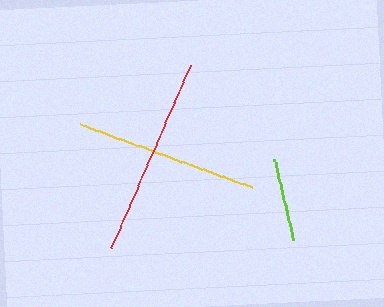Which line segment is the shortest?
The lime line is the shortest at approximately 83 pixels.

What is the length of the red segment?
The red segment is approximately 199 pixels long.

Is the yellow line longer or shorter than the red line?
The red line is longer than the yellow line.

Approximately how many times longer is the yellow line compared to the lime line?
The yellow line is approximately 2.2 times the length of the lime line.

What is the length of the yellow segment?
The yellow segment is approximately 182 pixels long.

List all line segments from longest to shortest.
From longest to shortest: red, yellow, lime.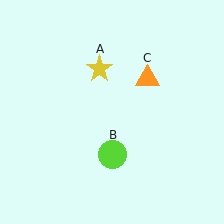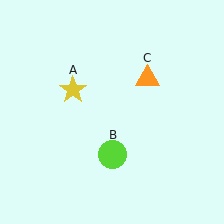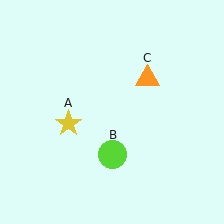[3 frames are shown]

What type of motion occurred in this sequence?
The yellow star (object A) rotated counterclockwise around the center of the scene.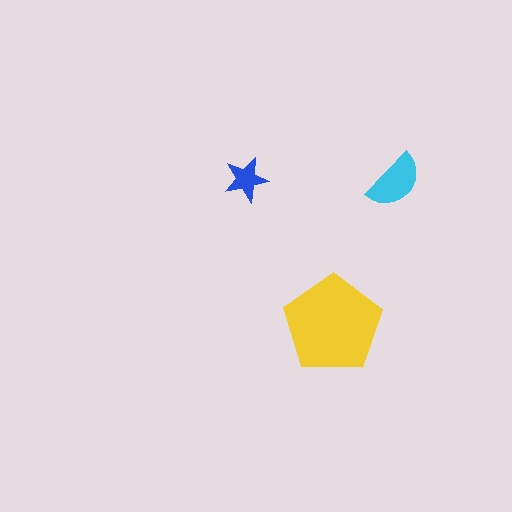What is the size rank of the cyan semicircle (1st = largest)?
2nd.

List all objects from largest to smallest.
The yellow pentagon, the cyan semicircle, the blue star.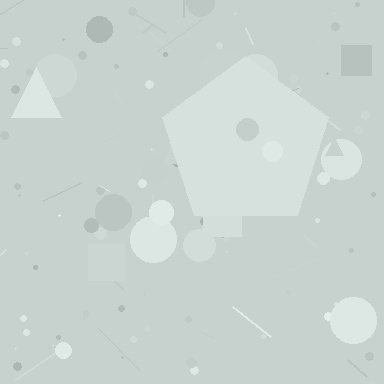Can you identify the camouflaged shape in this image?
The camouflaged shape is a pentagon.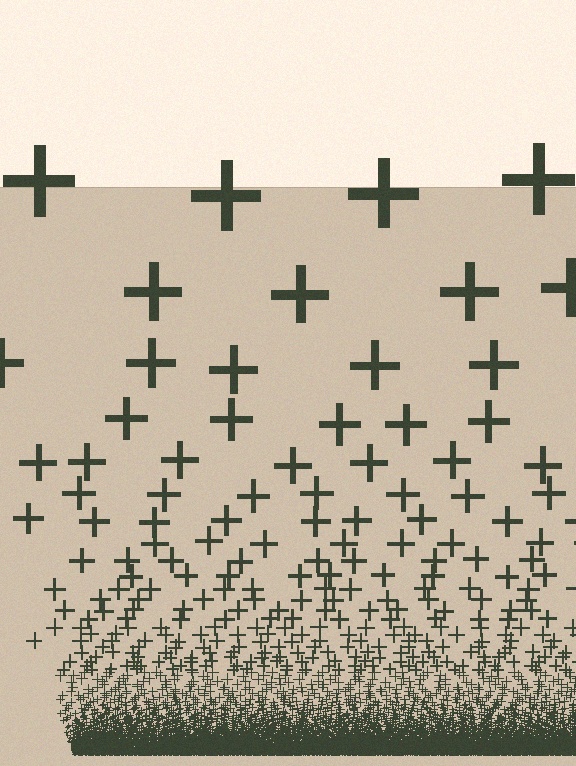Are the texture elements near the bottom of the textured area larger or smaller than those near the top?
Smaller. The gradient is inverted — elements near the bottom are smaller and denser.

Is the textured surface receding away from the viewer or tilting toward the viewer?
The surface appears to tilt toward the viewer. Texture elements get larger and sparser toward the top.